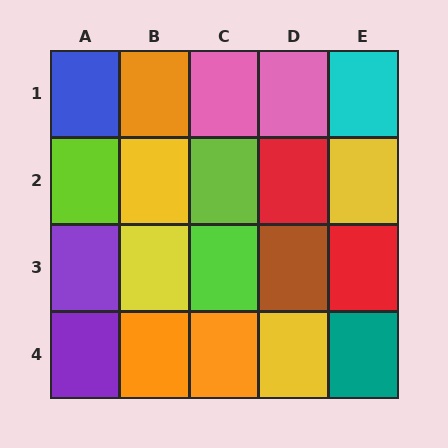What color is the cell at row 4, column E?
Teal.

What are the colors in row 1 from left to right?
Blue, orange, pink, pink, cyan.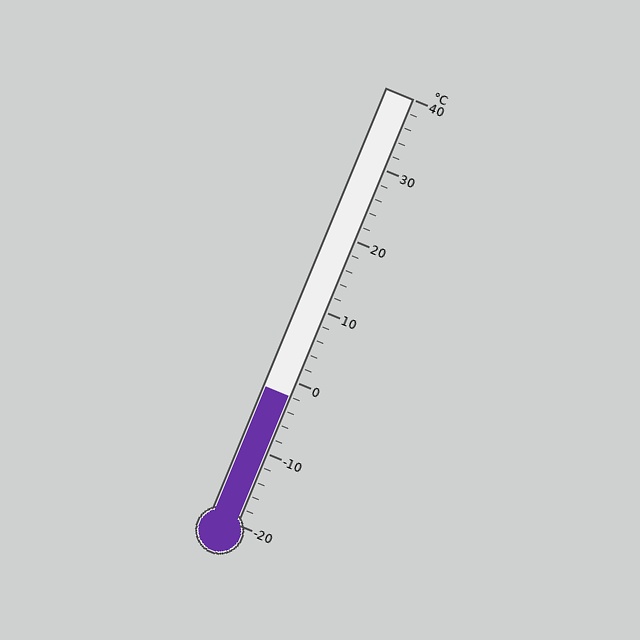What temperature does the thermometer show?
The thermometer shows approximately -2°C.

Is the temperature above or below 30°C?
The temperature is below 30°C.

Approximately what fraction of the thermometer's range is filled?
The thermometer is filled to approximately 30% of its range.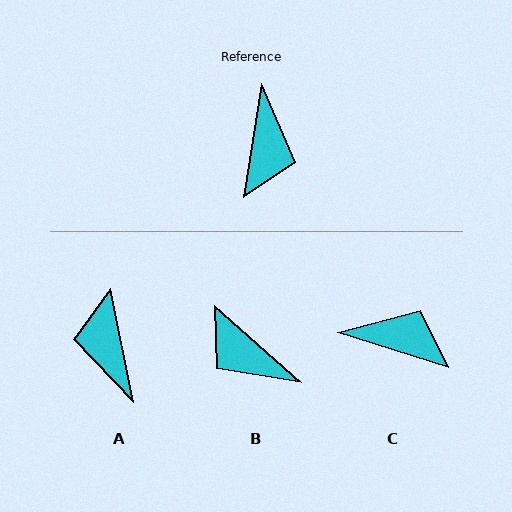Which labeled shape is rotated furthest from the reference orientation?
A, about 160 degrees away.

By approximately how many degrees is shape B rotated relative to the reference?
Approximately 123 degrees clockwise.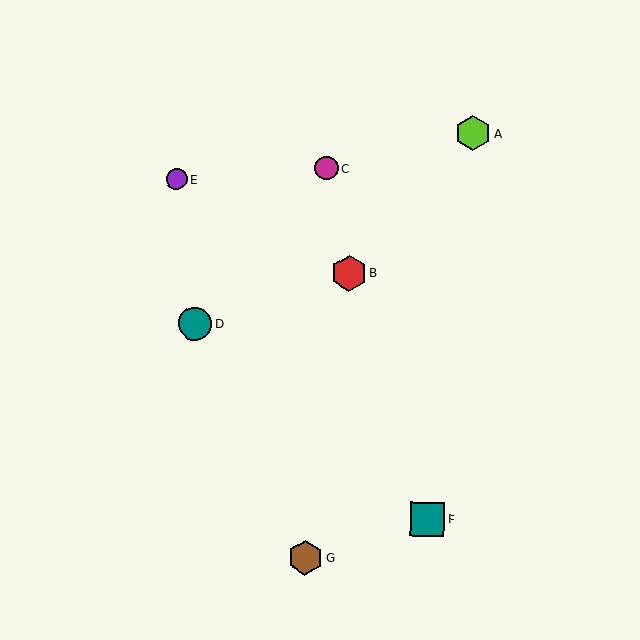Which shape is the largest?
The lime hexagon (labeled A) is the largest.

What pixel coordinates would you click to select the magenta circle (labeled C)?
Click at (327, 168) to select the magenta circle C.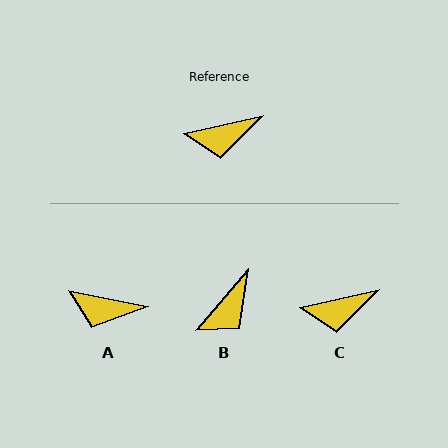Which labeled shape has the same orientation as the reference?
C.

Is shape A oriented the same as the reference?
No, it is off by about 24 degrees.